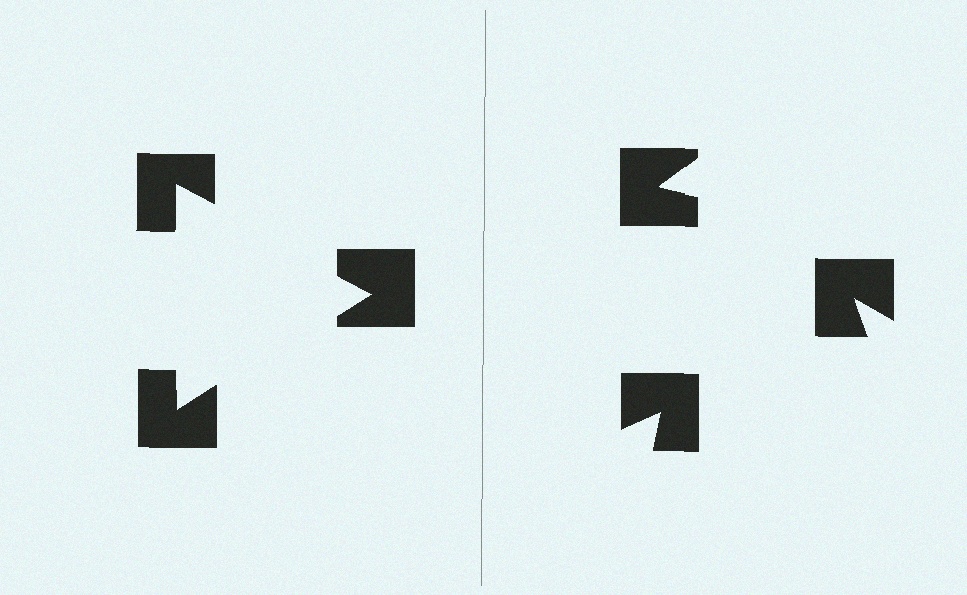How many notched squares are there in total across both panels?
6 — 3 on each side.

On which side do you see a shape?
An illusory triangle appears on the left side. On the right side the wedge cuts are rotated, so no coherent shape forms.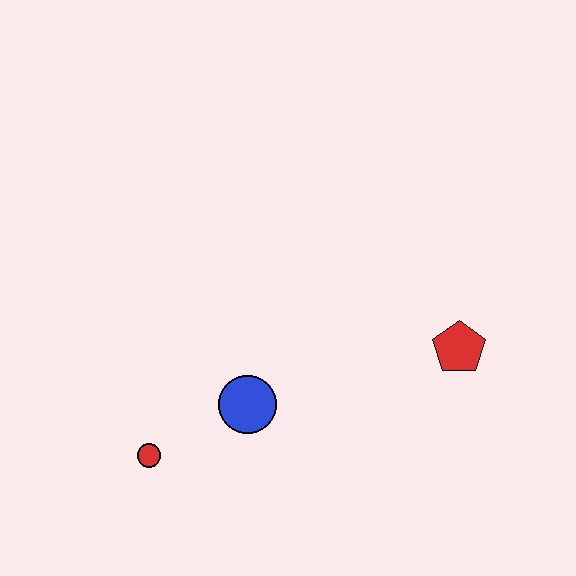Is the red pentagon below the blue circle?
No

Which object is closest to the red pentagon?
The blue circle is closest to the red pentagon.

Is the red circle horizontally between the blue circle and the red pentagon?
No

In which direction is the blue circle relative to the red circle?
The blue circle is to the right of the red circle.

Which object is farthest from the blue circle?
The red pentagon is farthest from the blue circle.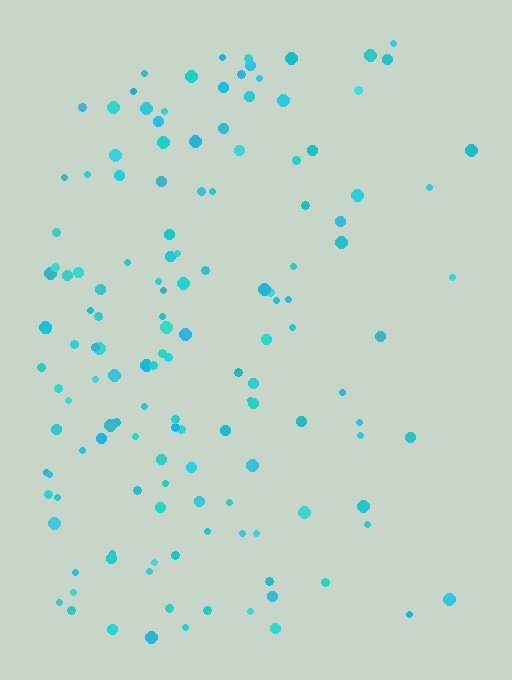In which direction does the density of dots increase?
From right to left, with the left side densest.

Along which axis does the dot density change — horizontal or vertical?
Horizontal.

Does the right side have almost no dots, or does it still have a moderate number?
Still a moderate number, just noticeably fewer than the left.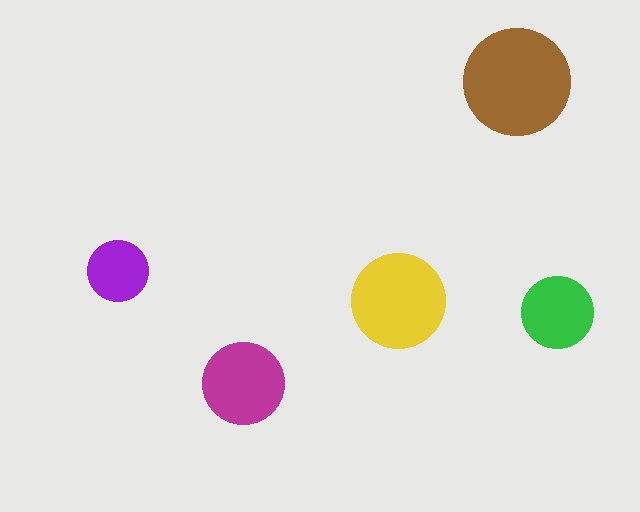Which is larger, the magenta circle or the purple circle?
The magenta one.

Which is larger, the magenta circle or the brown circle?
The brown one.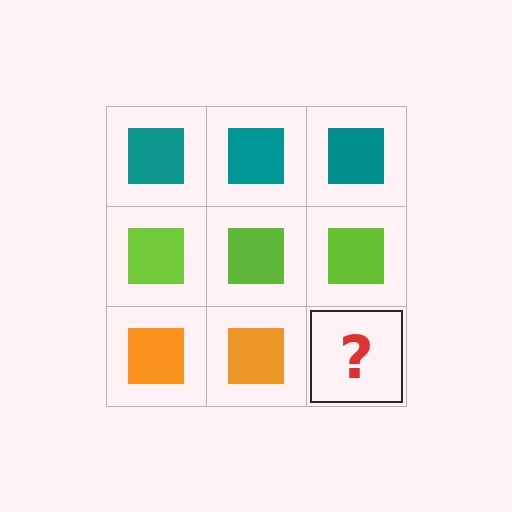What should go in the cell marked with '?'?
The missing cell should contain an orange square.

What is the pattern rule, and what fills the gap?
The rule is that each row has a consistent color. The gap should be filled with an orange square.